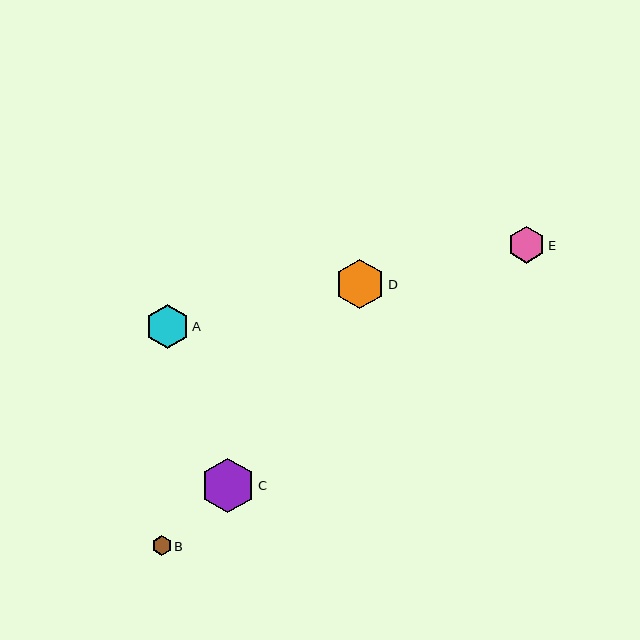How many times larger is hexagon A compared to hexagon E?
Hexagon A is approximately 1.2 times the size of hexagon E.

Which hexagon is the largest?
Hexagon C is the largest with a size of approximately 55 pixels.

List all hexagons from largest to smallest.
From largest to smallest: C, D, A, E, B.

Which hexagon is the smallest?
Hexagon B is the smallest with a size of approximately 19 pixels.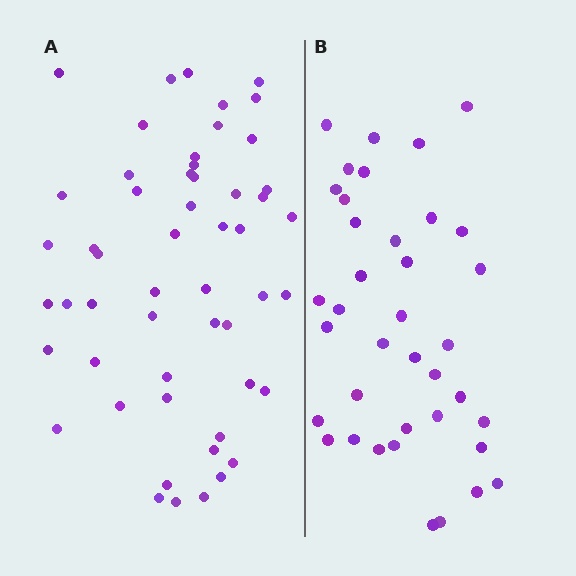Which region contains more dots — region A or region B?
Region A (the left region) has more dots.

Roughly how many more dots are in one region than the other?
Region A has approximately 15 more dots than region B.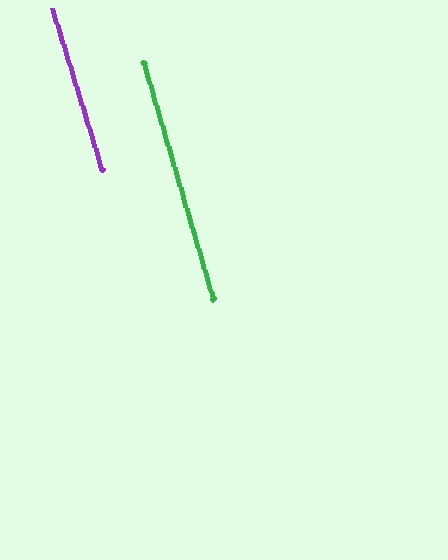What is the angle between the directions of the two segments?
Approximately 1 degree.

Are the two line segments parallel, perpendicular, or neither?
Parallel — their directions differ by only 0.7°.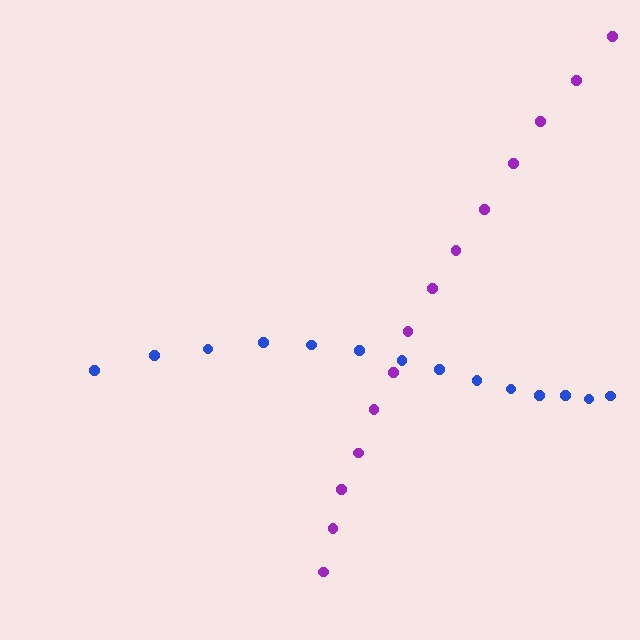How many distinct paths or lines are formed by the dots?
There are 2 distinct paths.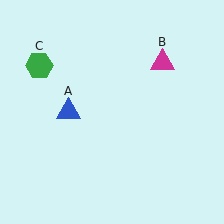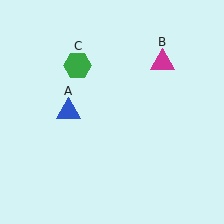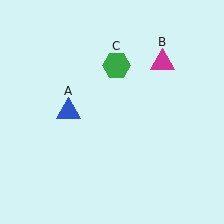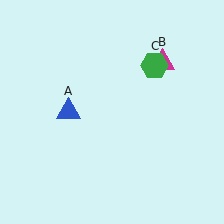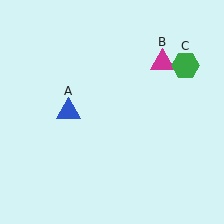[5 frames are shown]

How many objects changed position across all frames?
1 object changed position: green hexagon (object C).